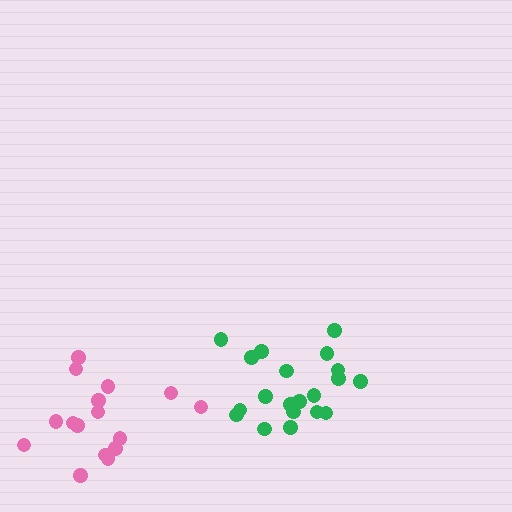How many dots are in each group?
Group 1: 20 dots, Group 2: 16 dots (36 total).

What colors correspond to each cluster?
The clusters are colored: green, pink.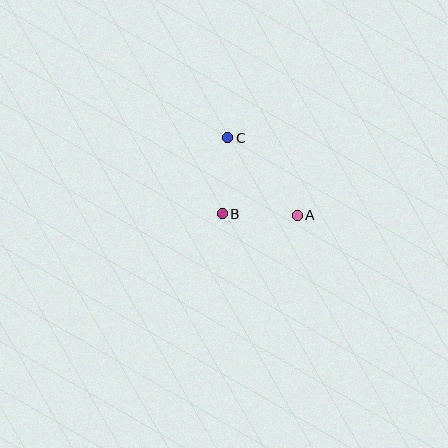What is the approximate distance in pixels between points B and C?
The distance between B and C is approximately 77 pixels.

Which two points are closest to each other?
Points A and B are closest to each other.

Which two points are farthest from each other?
Points A and C are farthest from each other.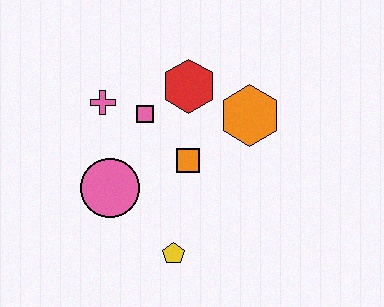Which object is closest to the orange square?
The pink square is closest to the orange square.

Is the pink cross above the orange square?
Yes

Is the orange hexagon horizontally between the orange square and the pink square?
No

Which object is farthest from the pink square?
The yellow pentagon is farthest from the pink square.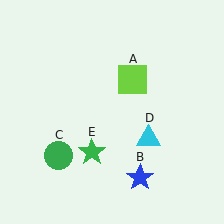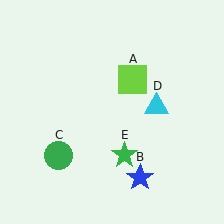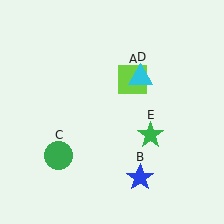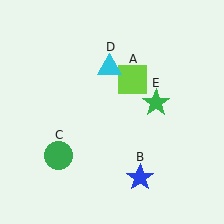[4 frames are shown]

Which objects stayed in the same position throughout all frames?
Lime square (object A) and blue star (object B) and green circle (object C) remained stationary.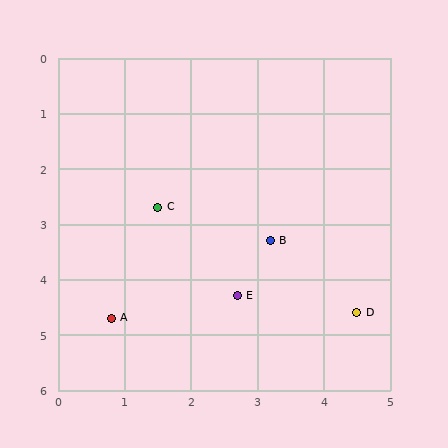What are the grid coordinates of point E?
Point E is at approximately (2.7, 4.3).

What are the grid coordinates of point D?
Point D is at approximately (4.5, 4.6).